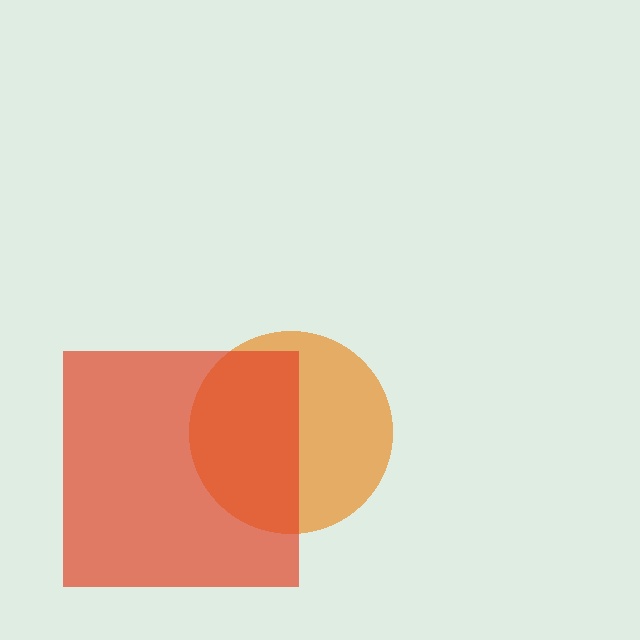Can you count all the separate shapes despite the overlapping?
Yes, there are 2 separate shapes.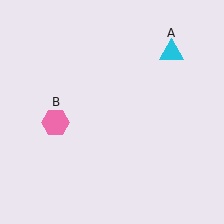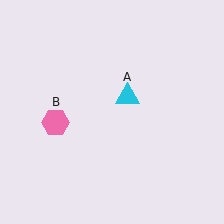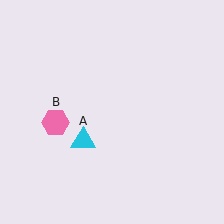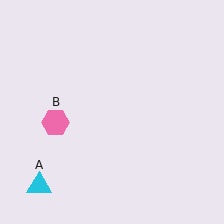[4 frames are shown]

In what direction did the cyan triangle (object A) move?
The cyan triangle (object A) moved down and to the left.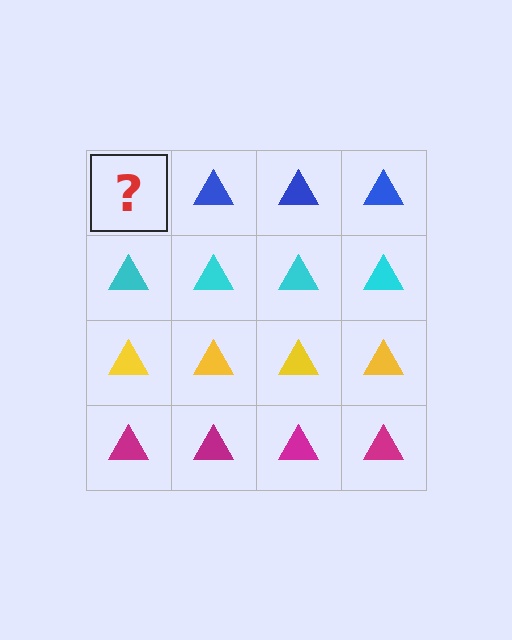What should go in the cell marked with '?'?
The missing cell should contain a blue triangle.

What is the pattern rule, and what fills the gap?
The rule is that each row has a consistent color. The gap should be filled with a blue triangle.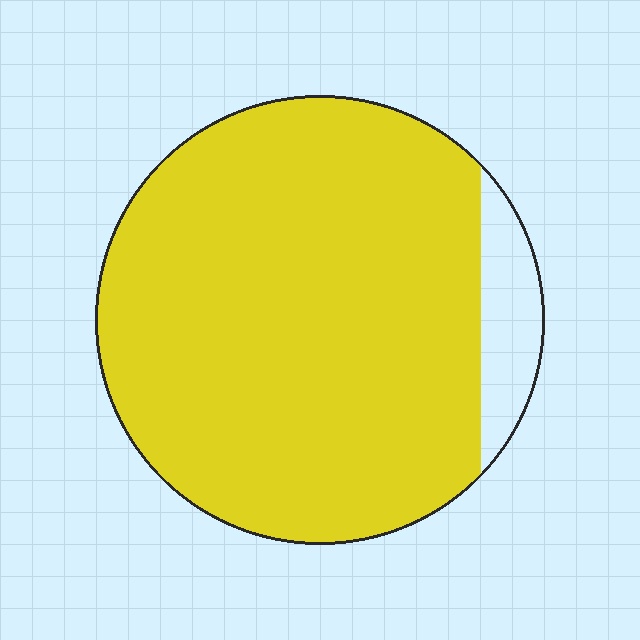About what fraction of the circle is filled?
About nine tenths (9/10).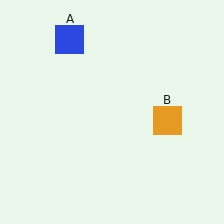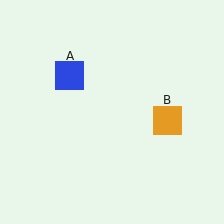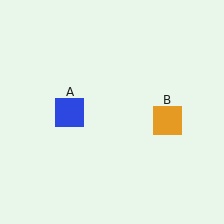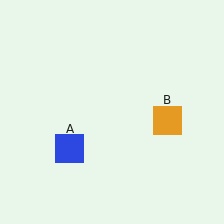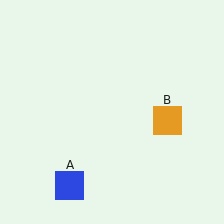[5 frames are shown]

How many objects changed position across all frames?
1 object changed position: blue square (object A).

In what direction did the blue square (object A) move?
The blue square (object A) moved down.